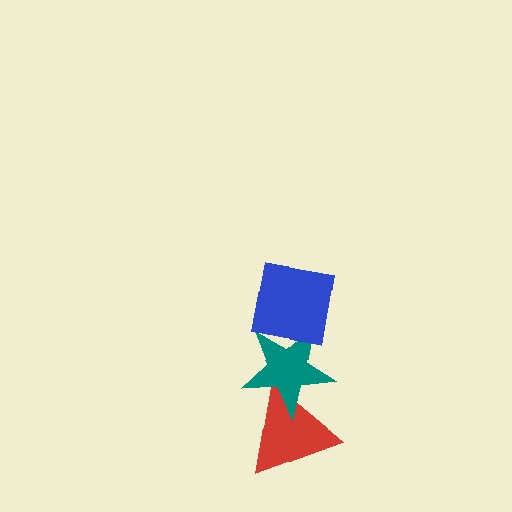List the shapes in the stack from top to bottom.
From top to bottom: the blue square, the teal star, the red triangle.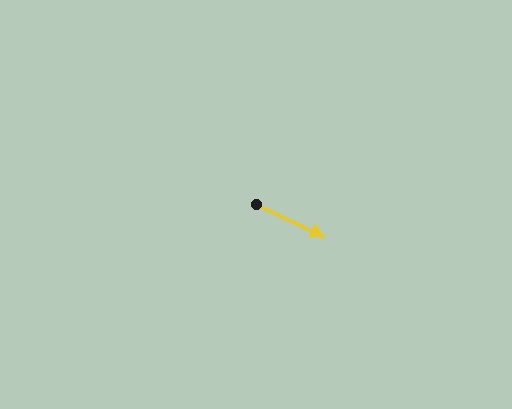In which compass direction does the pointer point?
Southeast.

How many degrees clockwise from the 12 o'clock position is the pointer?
Approximately 115 degrees.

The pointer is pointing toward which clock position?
Roughly 4 o'clock.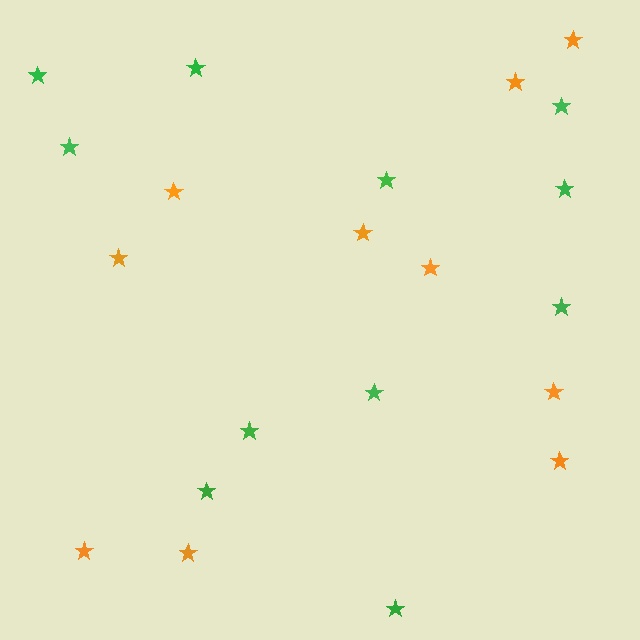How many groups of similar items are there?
There are 2 groups: one group of orange stars (10) and one group of green stars (11).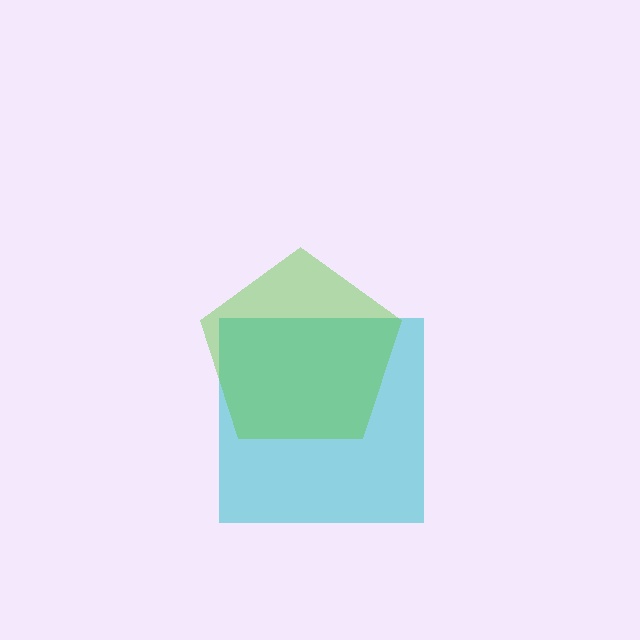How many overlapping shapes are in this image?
There are 2 overlapping shapes in the image.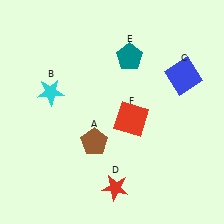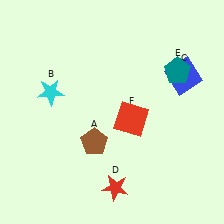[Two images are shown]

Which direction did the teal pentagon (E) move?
The teal pentagon (E) moved right.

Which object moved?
The teal pentagon (E) moved right.